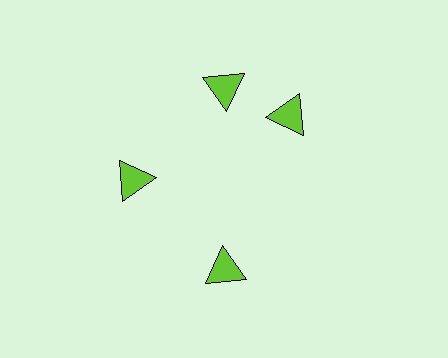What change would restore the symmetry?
The symmetry would be restored by rotating it back into even spacing with its neighbors so that all 4 triangles sit at equal angles and equal distance from the center.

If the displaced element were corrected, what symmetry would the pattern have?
It would have 4-fold rotational symmetry — the pattern would map onto itself every 90 degrees.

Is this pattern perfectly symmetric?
No. The 4 lime triangles are arranged in a ring, but one element near the 3 o'clock position is rotated out of alignment along the ring, breaking the 4-fold rotational symmetry.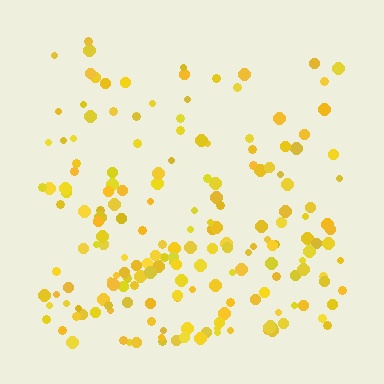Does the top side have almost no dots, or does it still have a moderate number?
Still a moderate number, just noticeably fewer than the bottom.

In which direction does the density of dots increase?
From top to bottom, with the bottom side densest.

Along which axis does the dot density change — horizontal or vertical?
Vertical.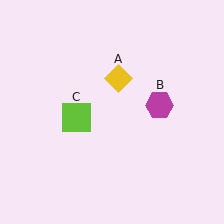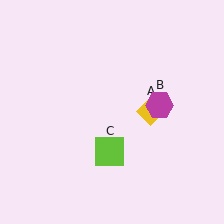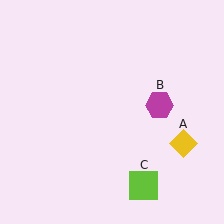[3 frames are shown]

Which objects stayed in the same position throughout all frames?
Magenta hexagon (object B) remained stationary.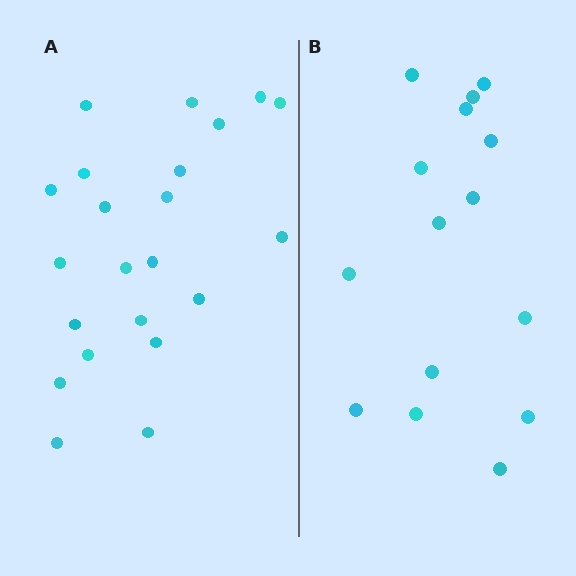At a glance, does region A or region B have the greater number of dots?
Region A (the left region) has more dots.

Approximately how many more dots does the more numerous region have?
Region A has roughly 8 or so more dots than region B.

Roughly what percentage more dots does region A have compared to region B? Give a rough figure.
About 45% more.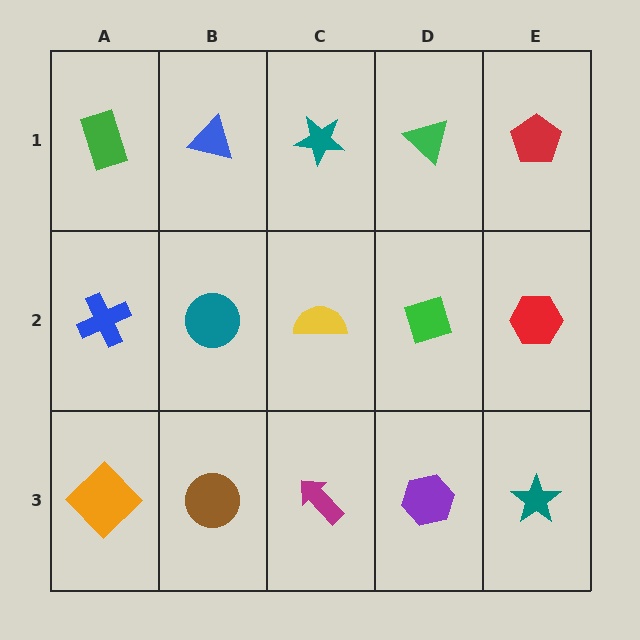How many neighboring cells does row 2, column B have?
4.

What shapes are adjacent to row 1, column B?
A teal circle (row 2, column B), a green rectangle (row 1, column A), a teal star (row 1, column C).